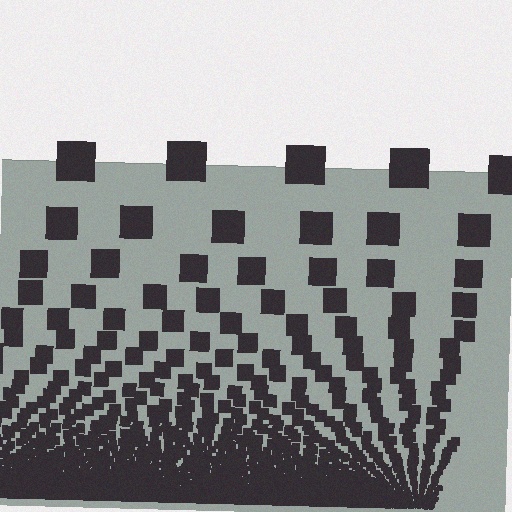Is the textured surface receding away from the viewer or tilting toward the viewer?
The surface appears to tilt toward the viewer. Texture elements get larger and sparser toward the top.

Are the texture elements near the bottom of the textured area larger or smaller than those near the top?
Smaller. The gradient is inverted — elements near the bottom are smaller and denser.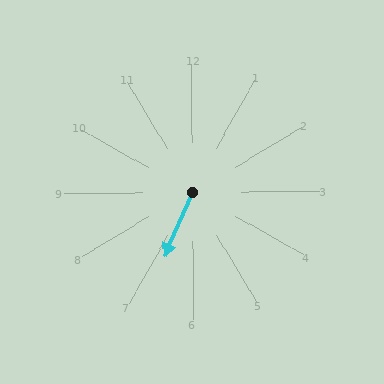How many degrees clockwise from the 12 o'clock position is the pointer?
Approximately 204 degrees.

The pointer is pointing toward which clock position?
Roughly 7 o'clock.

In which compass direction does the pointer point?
Southwest.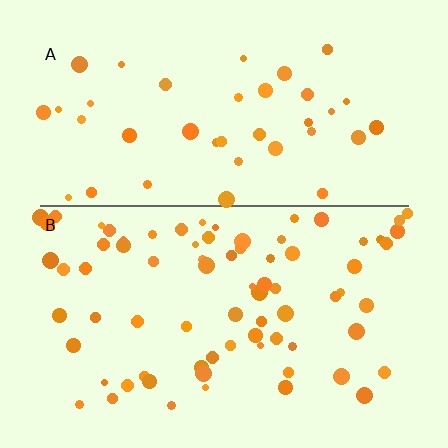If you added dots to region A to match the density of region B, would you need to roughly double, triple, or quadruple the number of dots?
Approximately double.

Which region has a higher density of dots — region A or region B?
B (the bottom).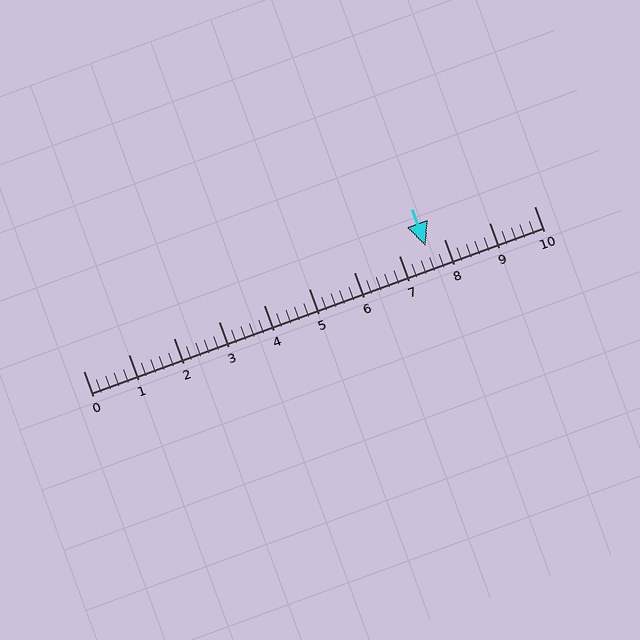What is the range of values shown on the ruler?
The ruler shows values from 0 to 10.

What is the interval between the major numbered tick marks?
The major tick marks are spaced 1 units apart.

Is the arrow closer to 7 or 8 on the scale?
The arrow is closer to 8.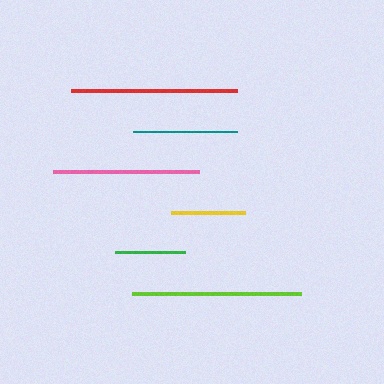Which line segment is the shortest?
The green line is the shortest at approximately 70 pixels.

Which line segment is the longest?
The lime line is the longest at approximately 170 pixels.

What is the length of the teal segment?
The teal segment is approximately 103 pixels long.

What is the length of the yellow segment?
The yellow segment is approximately 74 pixels long.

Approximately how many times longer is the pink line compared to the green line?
The pink line is approximately 2.1 times the length of the green line.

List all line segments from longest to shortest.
From longest to shortest: lime, red, pink, teal, yellow, green.